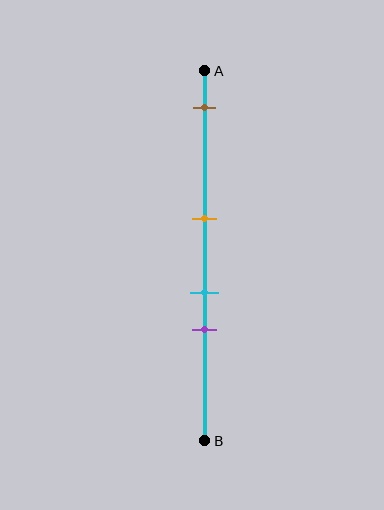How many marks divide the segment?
There are 4 marks dividing the segment.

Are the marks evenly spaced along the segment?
No, the marks are not evenly spaced.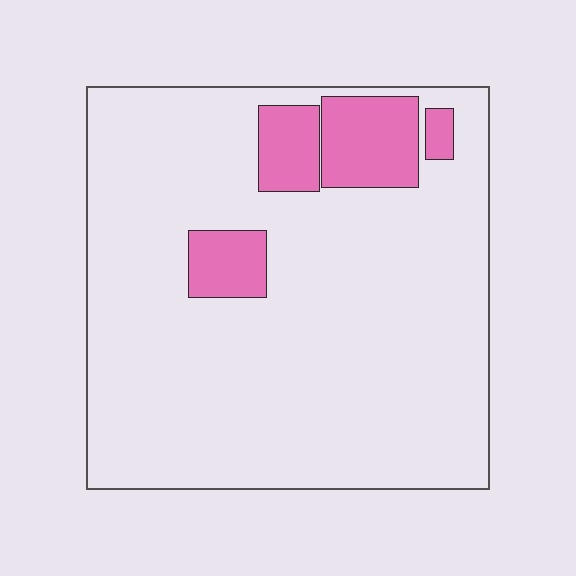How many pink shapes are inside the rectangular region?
4.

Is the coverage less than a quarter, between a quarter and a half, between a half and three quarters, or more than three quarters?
Less than a quarter.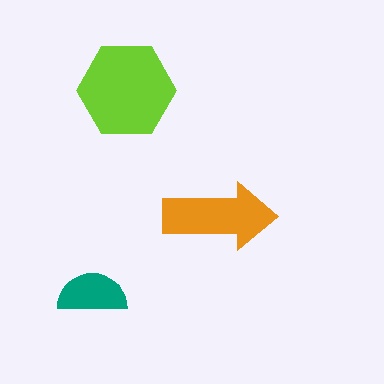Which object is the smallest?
The teal semicircle.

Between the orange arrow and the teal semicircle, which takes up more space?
The orange arrow.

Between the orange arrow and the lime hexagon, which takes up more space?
The lime hexagon.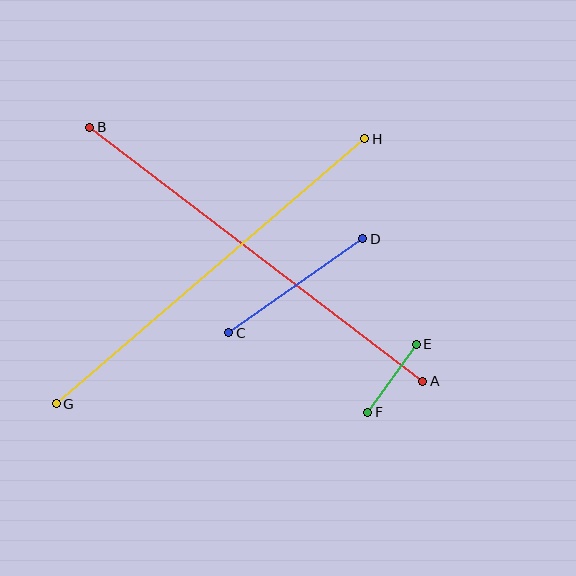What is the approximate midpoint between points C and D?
The midpoint is at approximately (296, 286) pixels.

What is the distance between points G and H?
The distance is approximately 407 pixels.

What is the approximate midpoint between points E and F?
The midpoint is at approximately (392, 378) pixels.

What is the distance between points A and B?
The distance is approximately 419 pixels.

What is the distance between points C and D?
The distance is approximately 163 pixels.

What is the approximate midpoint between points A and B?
The midpoint is at approximately (256, 254) pixels.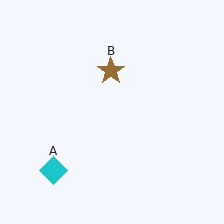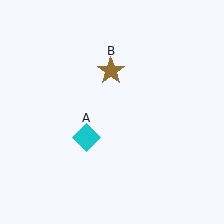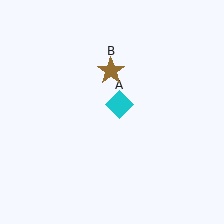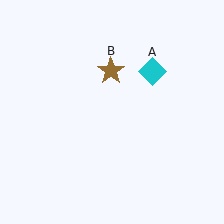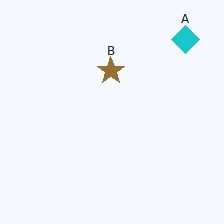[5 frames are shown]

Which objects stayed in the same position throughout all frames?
Brown star (object B) remained stationary.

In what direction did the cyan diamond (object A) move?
The cyan diamond (object A) moved up and to the right.